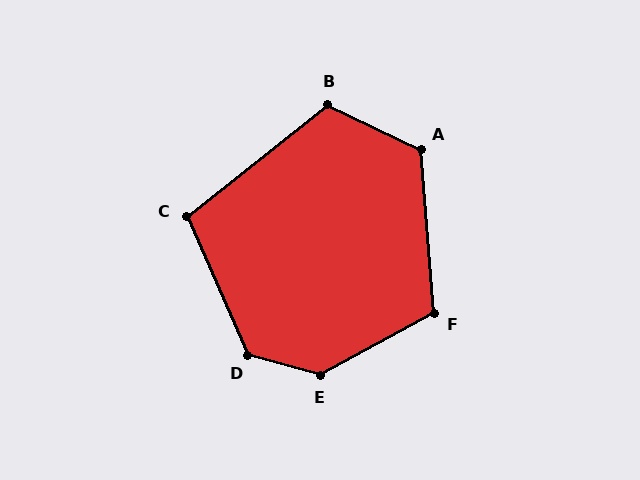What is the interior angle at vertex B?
Approximately 116 degrees (obtuse).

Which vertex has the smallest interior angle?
C, at approximately 104 degrees.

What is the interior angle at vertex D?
Approximately 130 degrees (obtuse).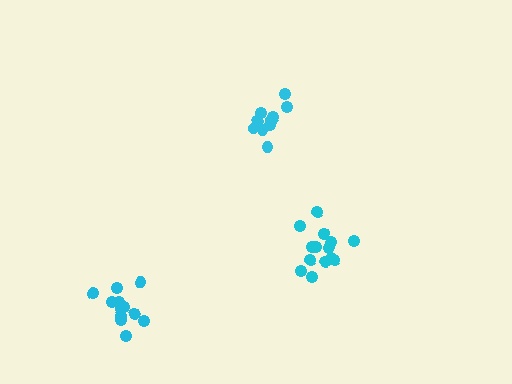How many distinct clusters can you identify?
There are 3 distinct clusters.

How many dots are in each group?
Group 1: 14 dots, Group 2: 10 dots, Group 3: 12 dots (36 total).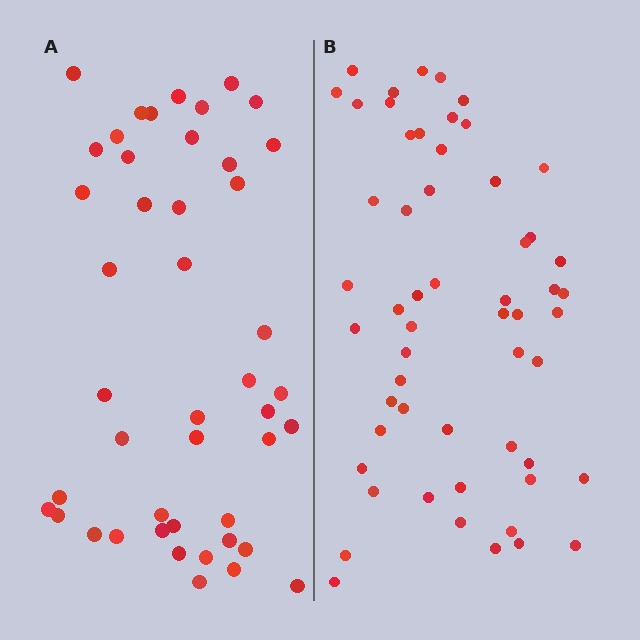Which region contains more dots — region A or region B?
Region B (the right region) has more dots.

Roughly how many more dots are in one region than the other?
Region B has roughly 12 or so more dots than region A.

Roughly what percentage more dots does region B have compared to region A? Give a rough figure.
About 25% more.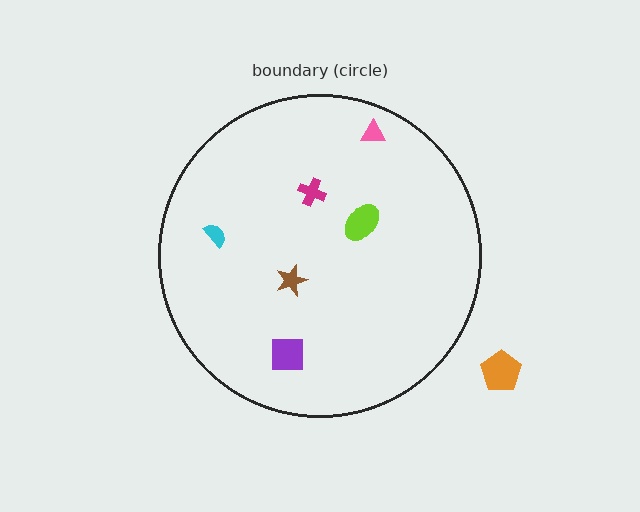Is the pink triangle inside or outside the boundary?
Inside.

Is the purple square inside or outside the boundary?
Inside.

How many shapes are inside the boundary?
6 inside, 1 outside.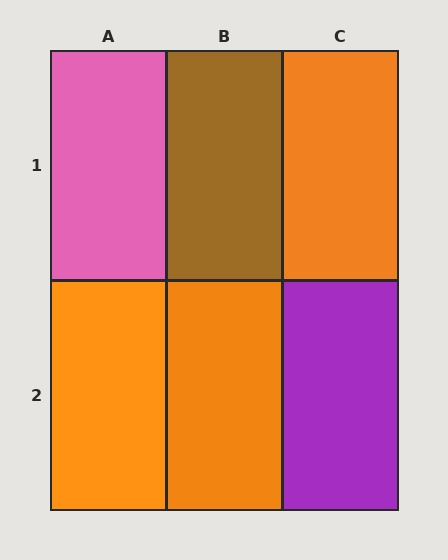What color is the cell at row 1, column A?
Pink.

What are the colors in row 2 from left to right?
Orange, orange, purple.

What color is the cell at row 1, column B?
Brown.